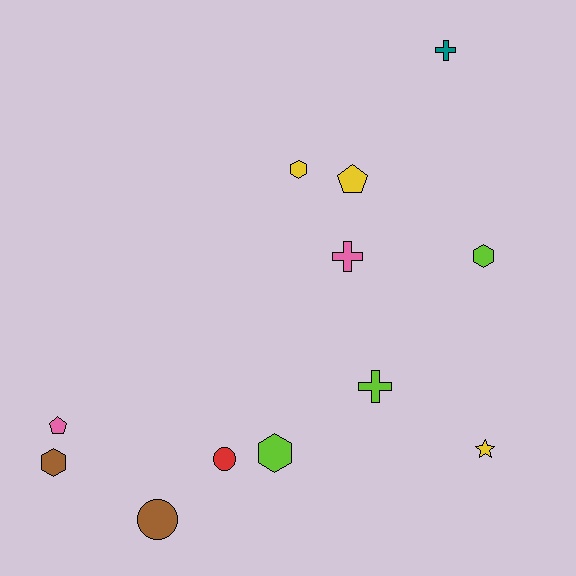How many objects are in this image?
There are 12 objects.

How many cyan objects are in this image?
There are no cyan objects.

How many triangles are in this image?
There are no triangles.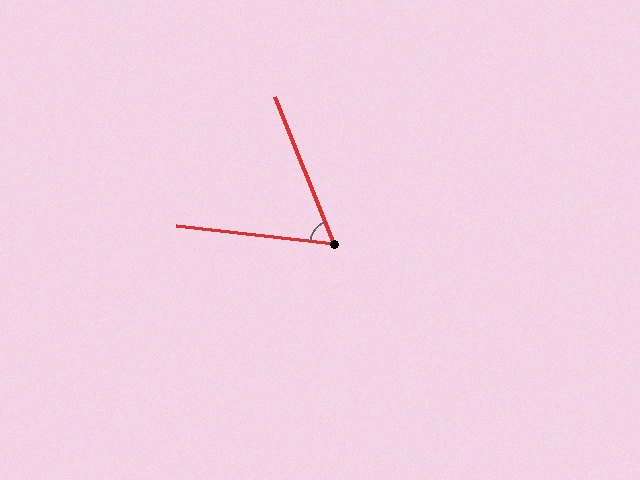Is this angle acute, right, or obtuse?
It is acute.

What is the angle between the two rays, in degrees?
Approximately 61 degrees.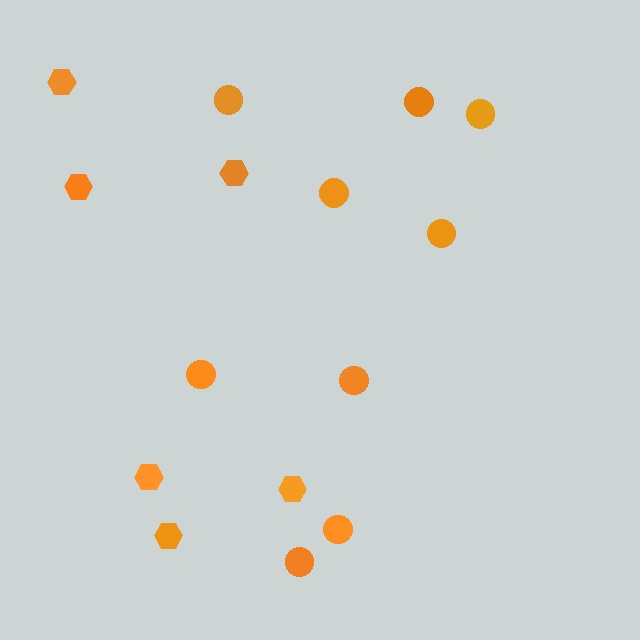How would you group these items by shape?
There are 2 groups: one group of hexagons (6) and one group of circles (9).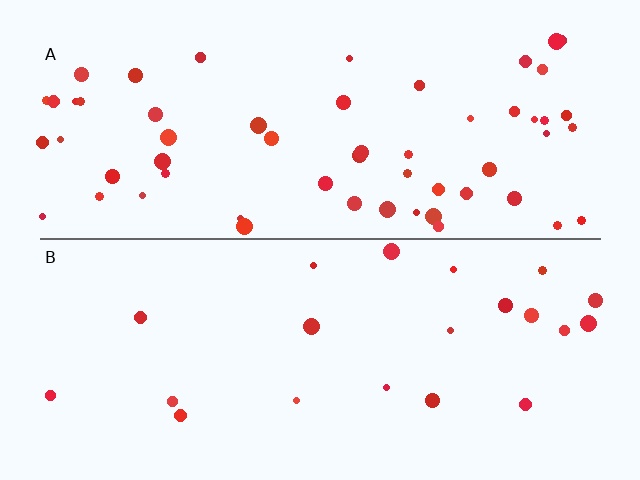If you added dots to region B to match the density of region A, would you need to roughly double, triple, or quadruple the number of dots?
Approximately triple.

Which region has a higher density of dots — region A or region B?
A (the top).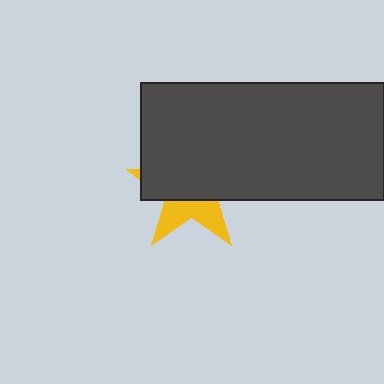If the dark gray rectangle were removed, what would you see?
You would see the complete yellow star.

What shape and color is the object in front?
The object in front is a dark gray rectangle.